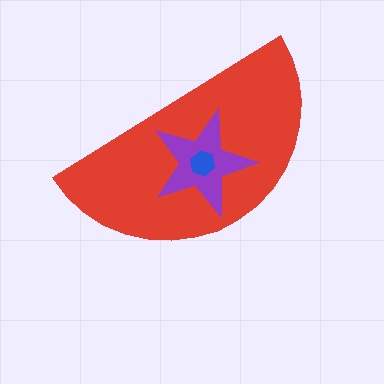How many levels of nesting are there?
3.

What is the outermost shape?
The red semicircle.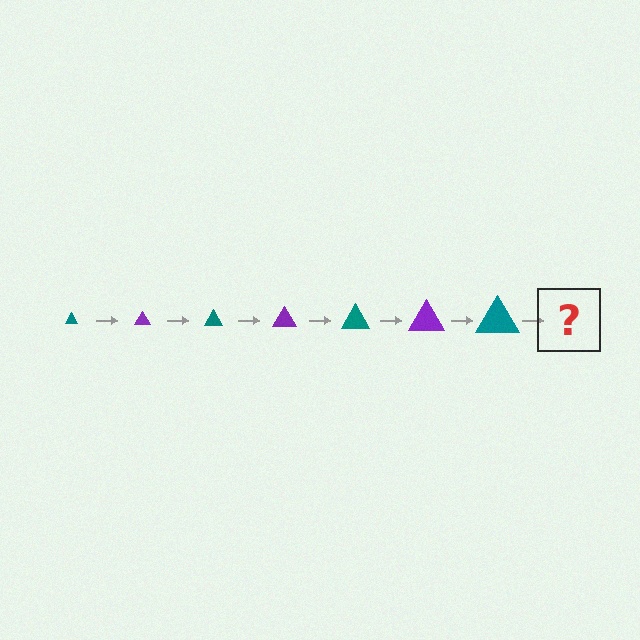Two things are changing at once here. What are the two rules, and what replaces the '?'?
The two rules are that the triangle grows larger each step and the color cycles through teal and purple. The '?' should be a purple triangle, larger than the previous one.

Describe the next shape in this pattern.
It should be a purple triangle, larger than the previous one.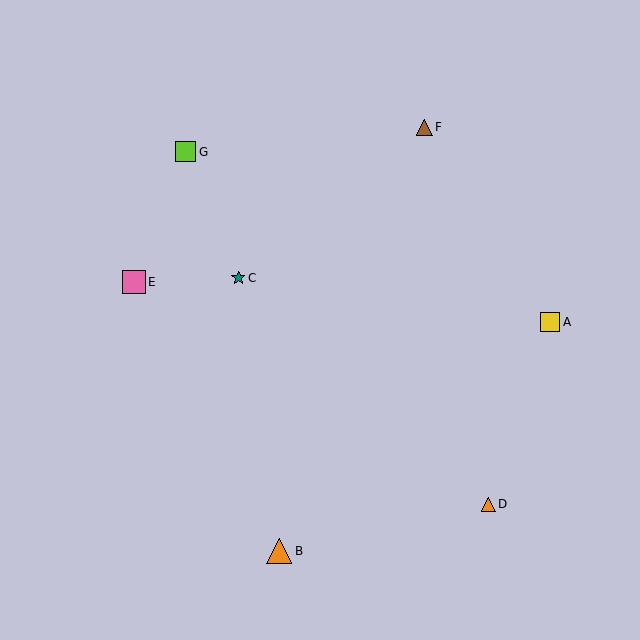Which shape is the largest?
The orange triangle (labeled B) is the largest.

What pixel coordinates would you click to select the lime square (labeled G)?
Click at (186, 152) to select the lime square G.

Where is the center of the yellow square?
The center of the yellow square is at (550, 322).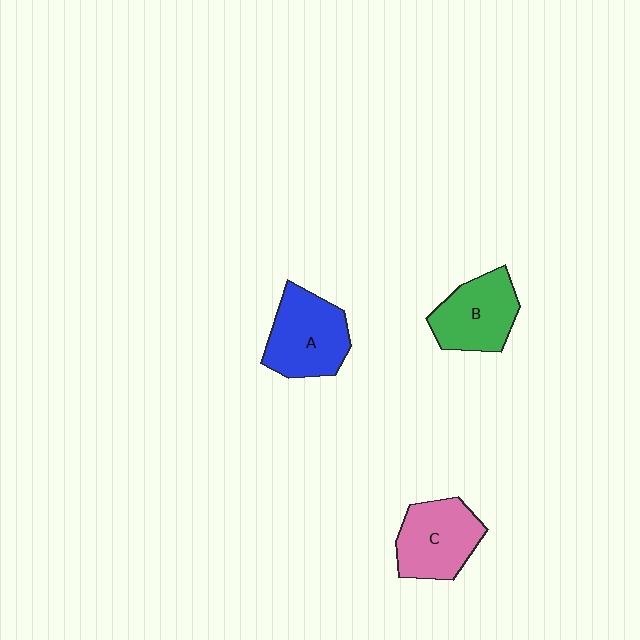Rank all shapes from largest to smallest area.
From largest to smallest: A (blue), C (pink), B (green).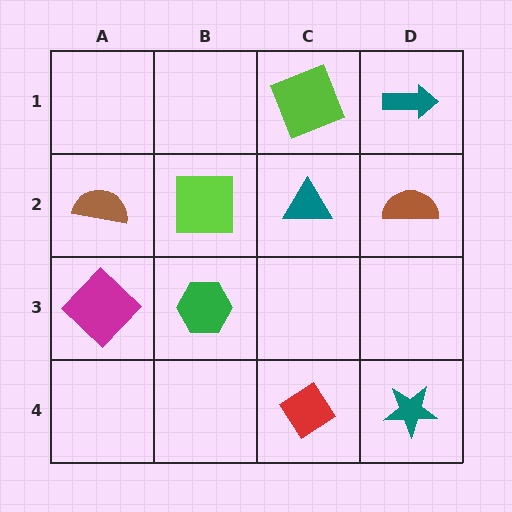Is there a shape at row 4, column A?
No, that cell is empty.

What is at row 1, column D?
A teal arrow.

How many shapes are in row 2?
4 shapes.